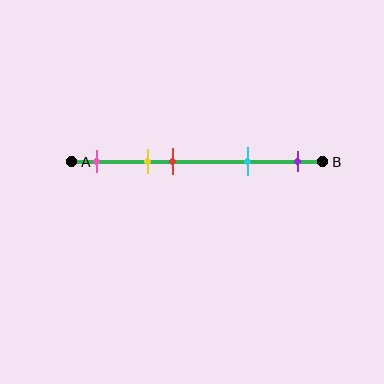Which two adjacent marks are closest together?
The yellow and red marks are the closest adjacent pair.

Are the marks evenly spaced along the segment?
No, the marks are not evenly spaced.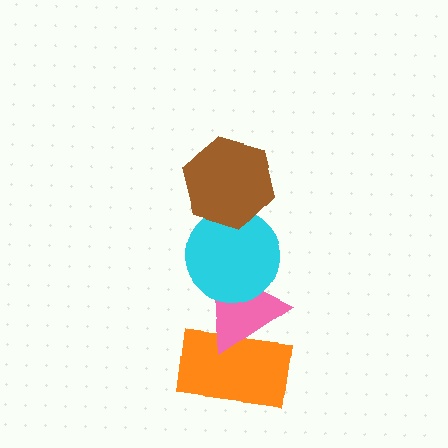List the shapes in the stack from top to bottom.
From top to bottom: the brown hexagon, the cyan circle, the pink triangle, the orange rectangle.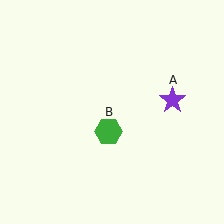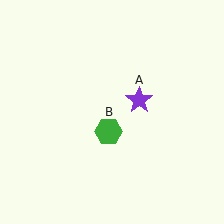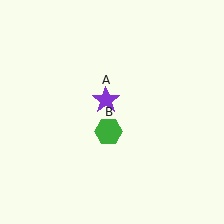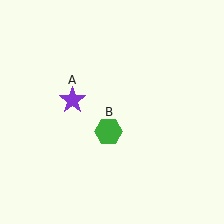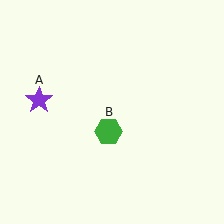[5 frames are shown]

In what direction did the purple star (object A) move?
The purple star (object A) moved left.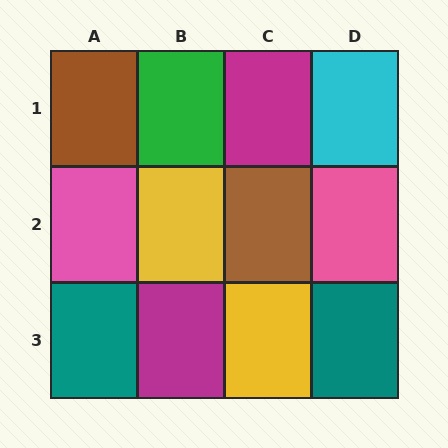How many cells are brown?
2 cells are brown.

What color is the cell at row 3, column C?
Yellow.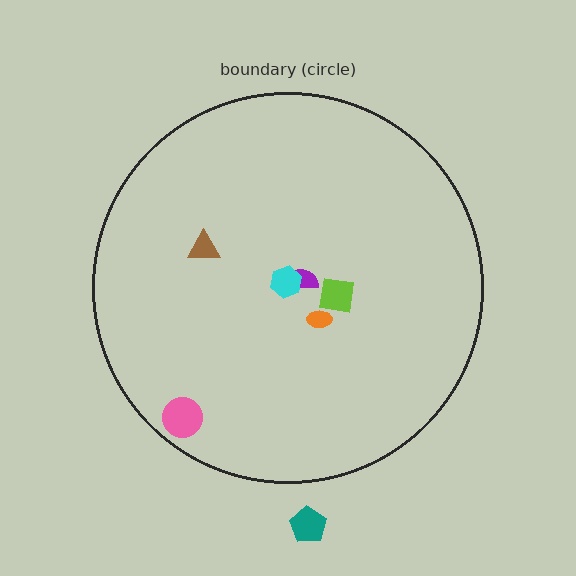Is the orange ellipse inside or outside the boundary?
Inside.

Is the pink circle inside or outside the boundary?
Inside.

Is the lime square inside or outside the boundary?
Inside.